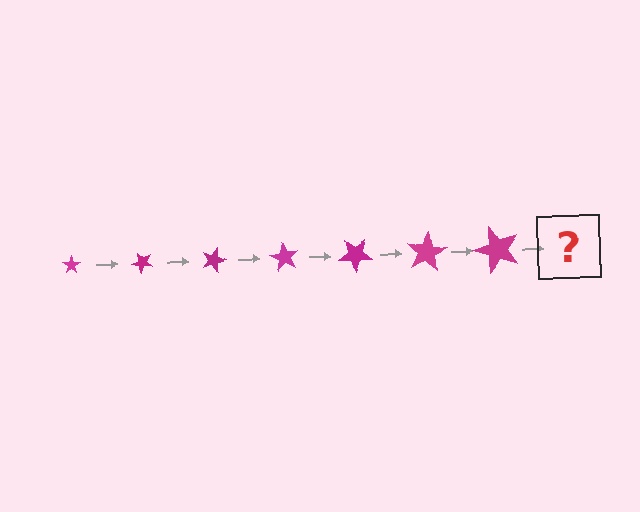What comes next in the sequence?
The next element should be a star, larger than the previous one and rotated 315 degrees from the start.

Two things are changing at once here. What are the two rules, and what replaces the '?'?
The two rules are that the star grows larger each step and it rotates 45 degrees each step. The '?' should be a star, larger than the previous one and rotated 315 degrees from the start.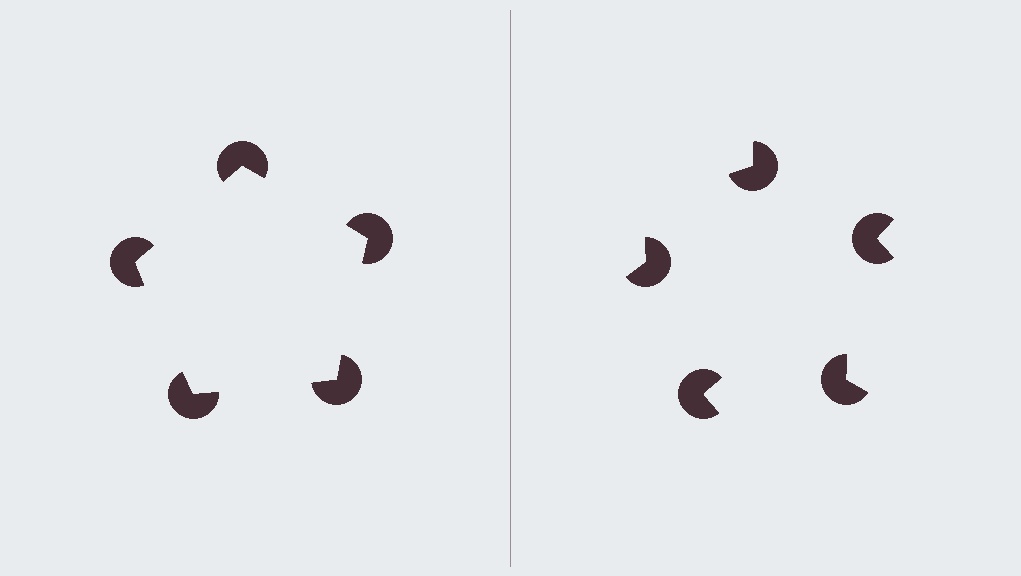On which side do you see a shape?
An illusory pentagon appears on the left side. On the right side the wedge cuts are rotated, so no coherent shape forms.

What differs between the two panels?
The pac-man discs are positioned identically on both sides; only the wedge orientations differ. On the left they align to a pentagon; on the right they are misaligned.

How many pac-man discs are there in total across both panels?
10 — 5 on each side.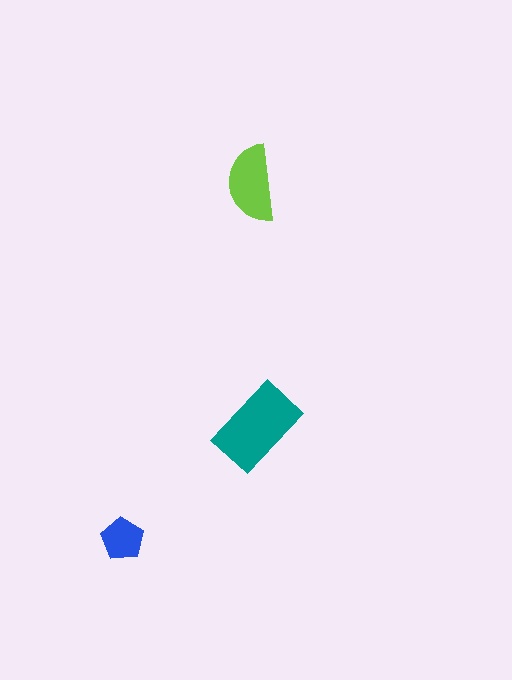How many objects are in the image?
There are 3 objects in the image.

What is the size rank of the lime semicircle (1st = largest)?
2nd.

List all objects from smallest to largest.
The blue pentagon, the lime semicircle, the teal rectangle.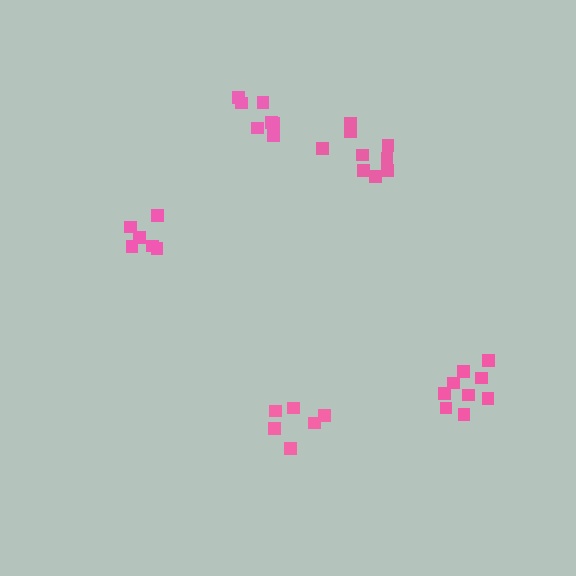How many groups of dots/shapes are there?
There are 5 groups.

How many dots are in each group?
Group 1: 6 dots, Group 2: 6 dots, Group 3: 9 dots, Group 4: 7 dots, Group 5: 9 dots (37 total).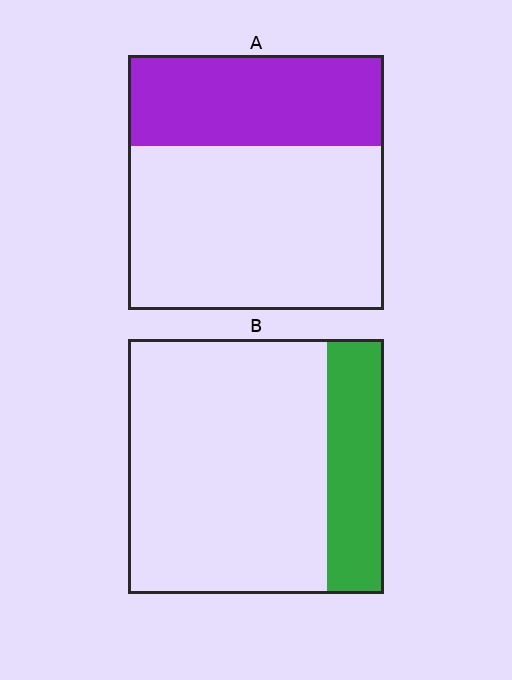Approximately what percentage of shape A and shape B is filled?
A is approximately 35% and B is approximately 20%.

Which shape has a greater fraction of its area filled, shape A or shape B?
Shape A.